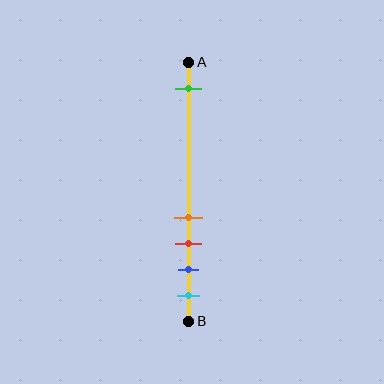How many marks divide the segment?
There are 5 marks dividing the segment.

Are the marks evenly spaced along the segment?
No, the marks are not evenly spaced.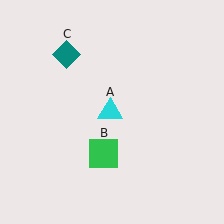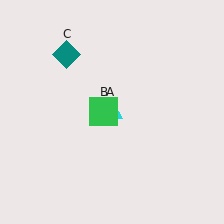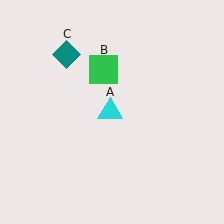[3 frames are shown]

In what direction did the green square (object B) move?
The green square (object B) moved up.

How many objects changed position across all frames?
1 object changed position: green square (object B).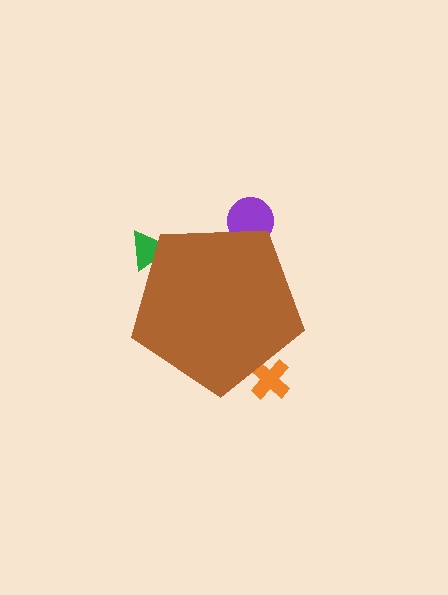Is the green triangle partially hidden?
Yes, the green triangle is partially hidden behind the brown pentagon.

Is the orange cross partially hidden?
Yes, the orange cross is partially hidden behind the brown pentagon.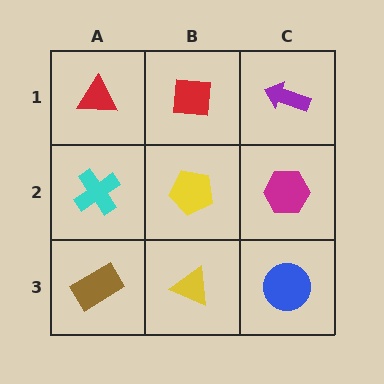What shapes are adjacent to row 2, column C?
A purple arrow (row 1, column C), a blue circle (row 3, column C), a yellow pentagon (row 2, column B).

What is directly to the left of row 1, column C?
A red square.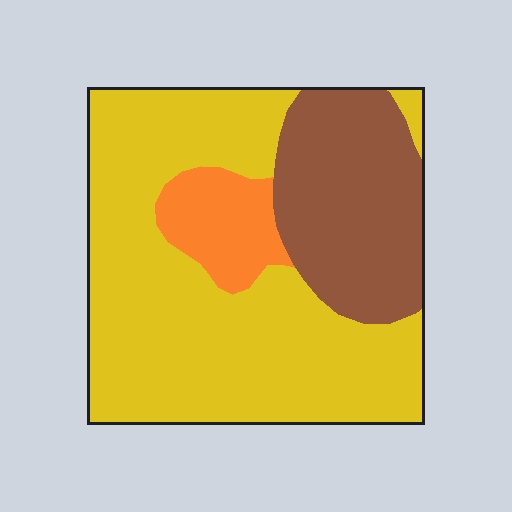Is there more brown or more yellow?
Yellow.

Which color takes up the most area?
Yellow, at roughly 65%.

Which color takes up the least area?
Orange, at roughly 10%.